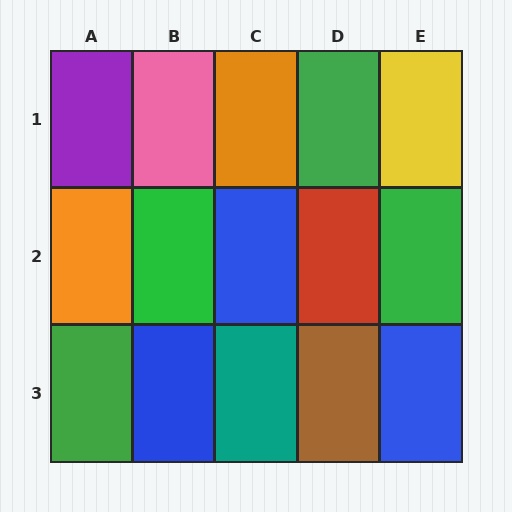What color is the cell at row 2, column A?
Orange.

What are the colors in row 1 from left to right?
Purple, pink, orange, green, yellow.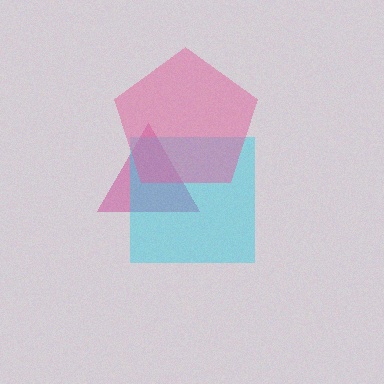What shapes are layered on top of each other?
The layered shapes are: a magenta triangle, a cyan square, a pink pentagon.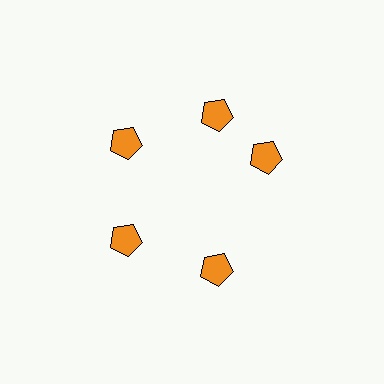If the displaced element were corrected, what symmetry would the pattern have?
It would have 5-fold rotational symmetry — the pattern would map onto itself every 72 degrees.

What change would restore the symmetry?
The symmetry would be restored by rotating it back into even spacing with its neighbors so that all 5 pentagons sit at equal angles and equal distance from the center.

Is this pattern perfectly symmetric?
No. The 5 orange pentagons are arranged in a ring, but one element near the 3 o'clock position is rotated out of alignment along the ring, breaking the 5-fold rotational symmetry.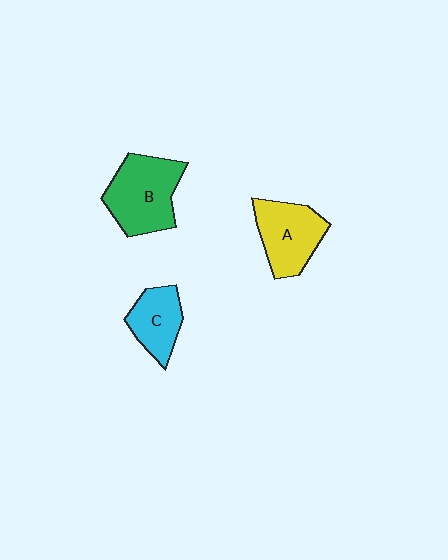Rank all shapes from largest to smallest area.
From largest to smallest: B (green), A (yellow), C (cyan).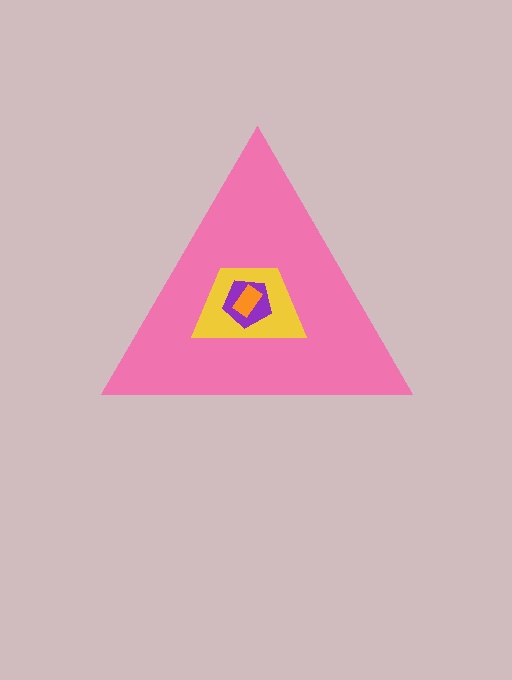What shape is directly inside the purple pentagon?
The orange rectangle.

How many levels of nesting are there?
4.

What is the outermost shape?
The pink triangle.